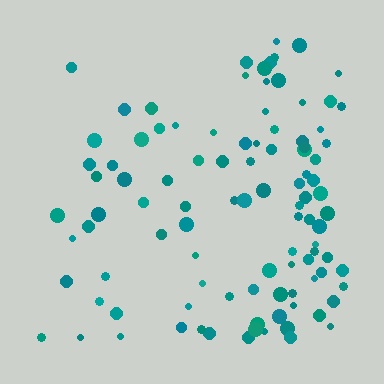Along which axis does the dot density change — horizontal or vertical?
Horizontal.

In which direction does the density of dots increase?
From left to right, with the right side densest.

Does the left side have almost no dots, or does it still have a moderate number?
Still a moderate number, just noticeably fewer than the right.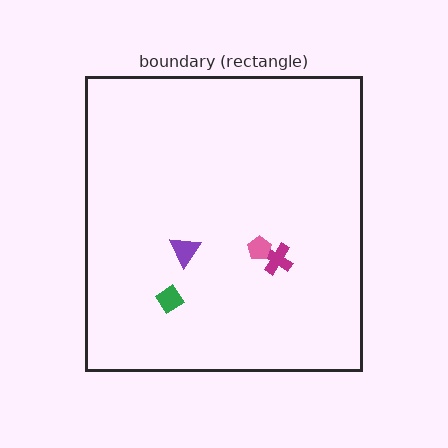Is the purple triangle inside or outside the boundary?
Inside.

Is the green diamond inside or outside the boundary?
Inside.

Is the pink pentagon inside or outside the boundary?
Inside.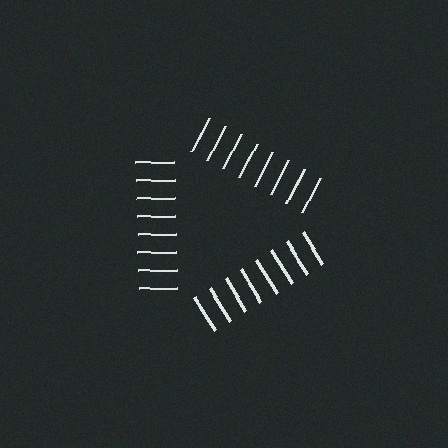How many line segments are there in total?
24 — 8 along each of the 3 edges.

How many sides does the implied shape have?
3 sides — the line-ends trace a triangle.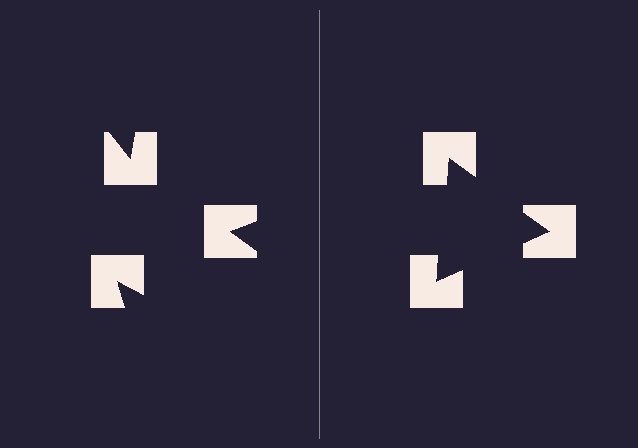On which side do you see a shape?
An illusory triangle appears on the right side. On the left side the wedge cuts are rotated, so no coherent shape forms.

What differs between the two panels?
The notched squares are positioned identically on both sides; only the wedge orientations differ. On the right they align to a triangle; on the left they are misaligned.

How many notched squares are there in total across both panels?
6 — 3 on each side.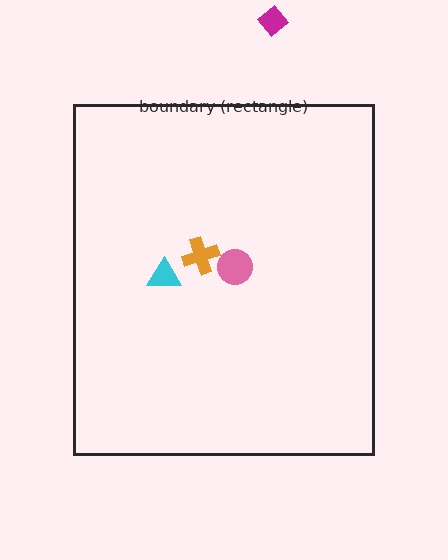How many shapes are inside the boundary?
3 inside, 1 outside.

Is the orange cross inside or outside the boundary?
Inside.